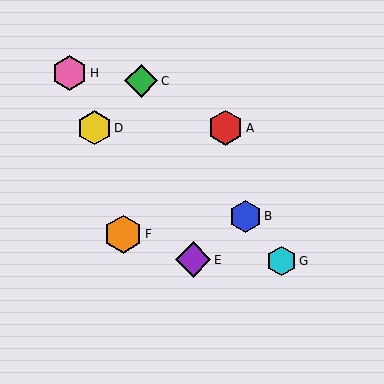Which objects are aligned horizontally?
Objects A, D are aligned horizontally.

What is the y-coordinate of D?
Object D is at y≈128.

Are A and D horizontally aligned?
Yes, both are at y≈128.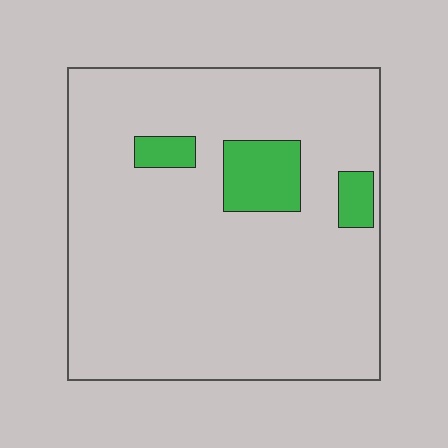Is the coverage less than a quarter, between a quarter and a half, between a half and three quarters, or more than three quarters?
Less than a quarter.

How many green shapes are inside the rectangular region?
3.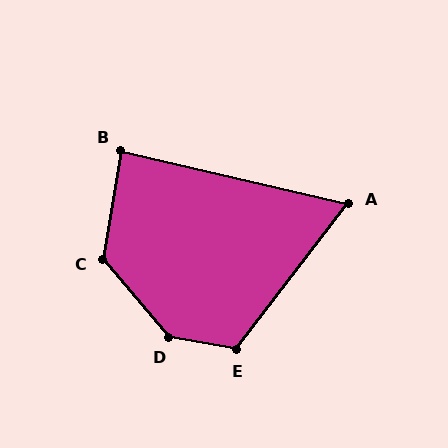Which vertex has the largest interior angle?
D, at approximately 140 degrees.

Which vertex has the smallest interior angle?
A, at approximately 66 degrees.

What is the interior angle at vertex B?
Approximately 87 degrees (approximately right).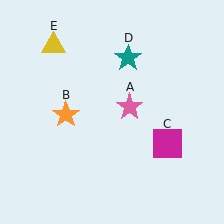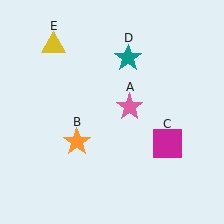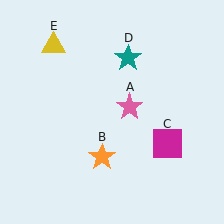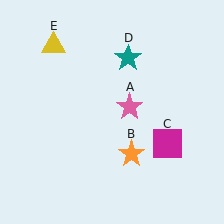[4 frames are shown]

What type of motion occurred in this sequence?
The orange star (object B) rotated counterclockwise around the center of the scene.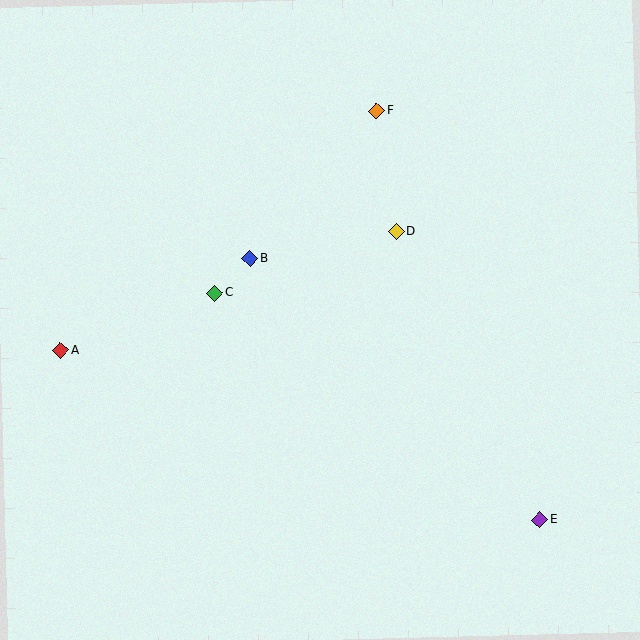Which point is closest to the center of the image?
Point B at (250, 258) is closest to the center.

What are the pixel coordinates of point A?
Point A is at (60, 350).